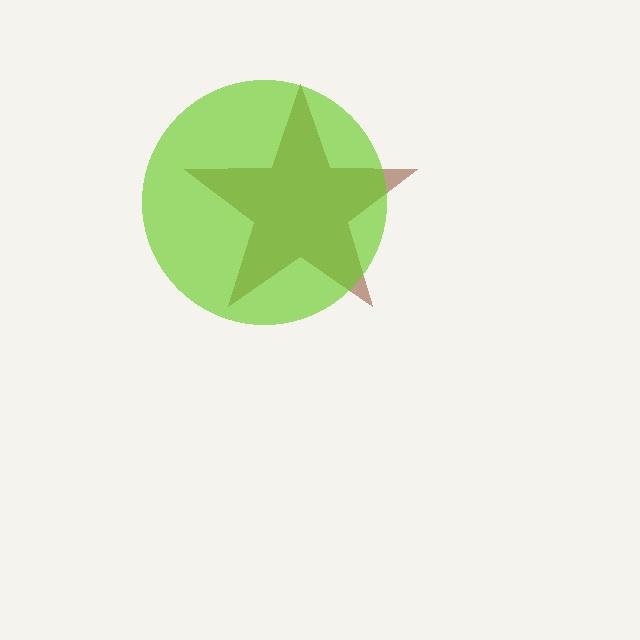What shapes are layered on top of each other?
The layered shapes are: a brown star, a lime circle.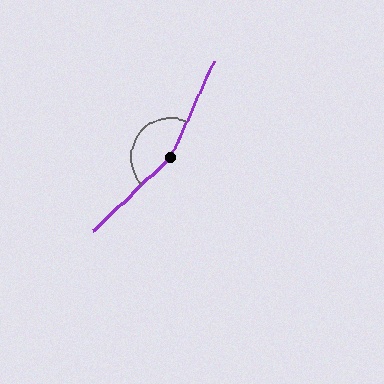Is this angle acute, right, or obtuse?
It is obtuse.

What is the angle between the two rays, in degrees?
Approximately 157 degrees.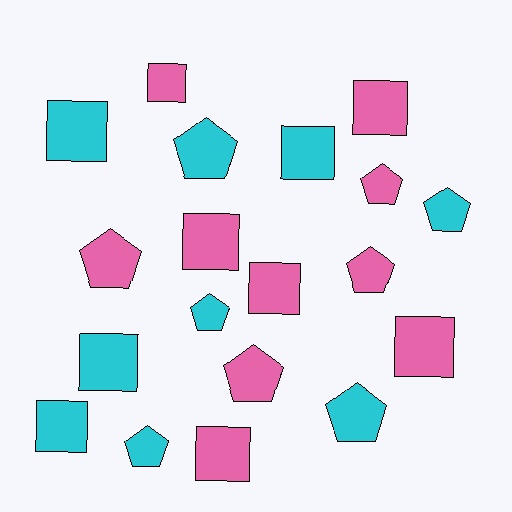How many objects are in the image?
There are 19 objects.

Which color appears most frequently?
Pink, with 10 objects.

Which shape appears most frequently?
Square, with 10 objects.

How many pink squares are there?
There are 6 pink squares.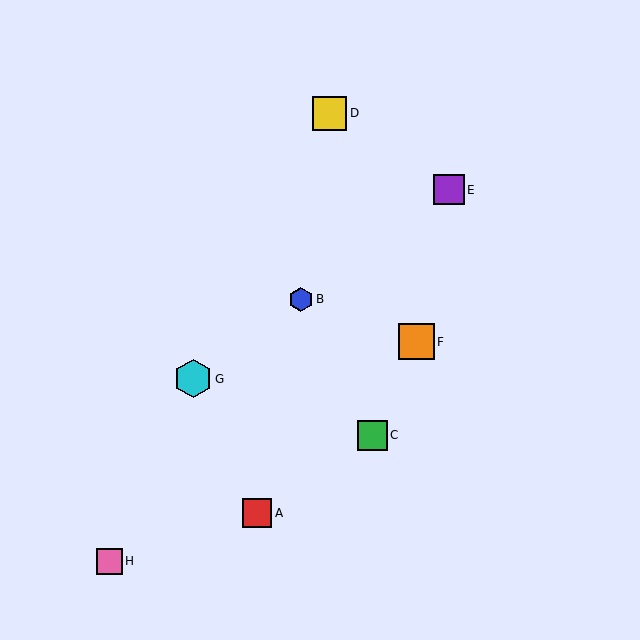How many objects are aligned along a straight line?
3 objects (B, E, G) are aligned along a straight line.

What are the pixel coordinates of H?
Object H is at (109, 561).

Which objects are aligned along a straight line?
Objects B, E, G are aligned along a straight line.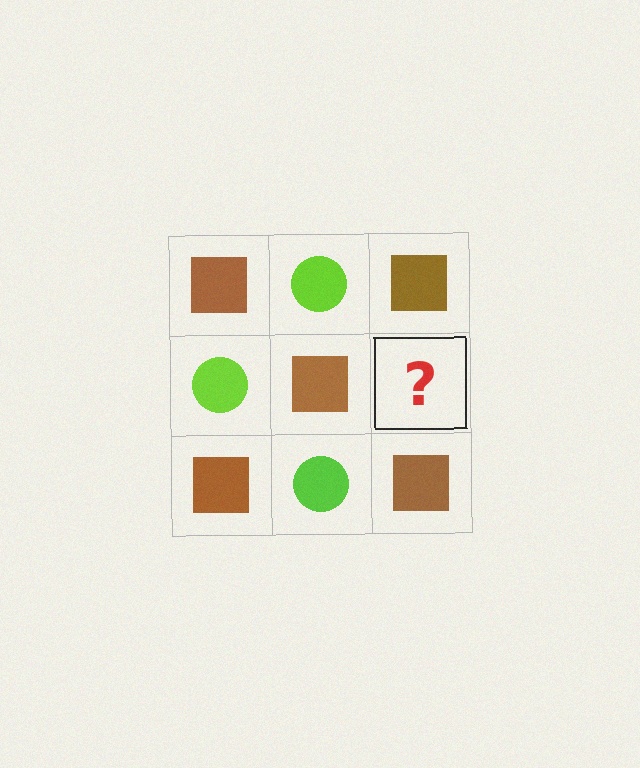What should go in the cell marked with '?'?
The missing cell should contain a lime circle.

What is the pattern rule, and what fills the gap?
The rule is that it alternates brown square and lime circle in a checkerboard pattern. The gap should be filled with a lime circle.